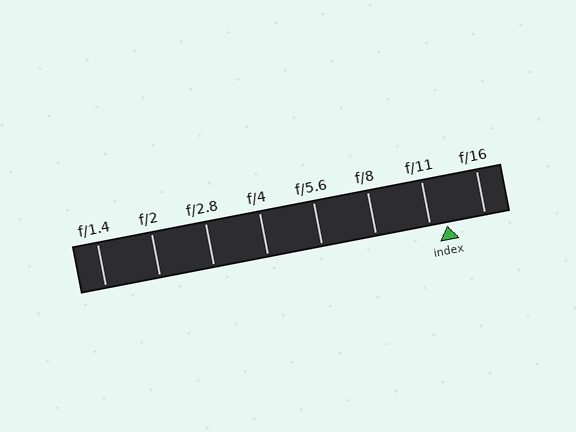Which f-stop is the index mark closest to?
The index mark is closest to f/11.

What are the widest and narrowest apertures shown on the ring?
The widest aperture shown is f/1.4 and the narrowest is f/16.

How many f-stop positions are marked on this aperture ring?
There are 8 f-stop positions marked.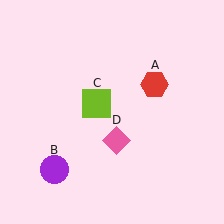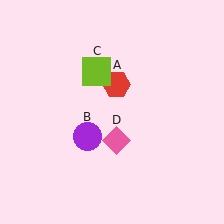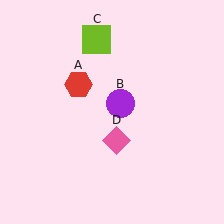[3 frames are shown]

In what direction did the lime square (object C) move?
The lime square (object C) moved up.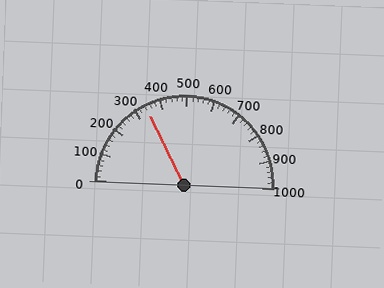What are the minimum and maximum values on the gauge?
The gauge ranges from 0 to 1000.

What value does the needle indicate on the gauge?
The needle indicates approximately 340.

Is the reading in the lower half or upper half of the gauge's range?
The reading is in the lower half of the range (0 to 1000).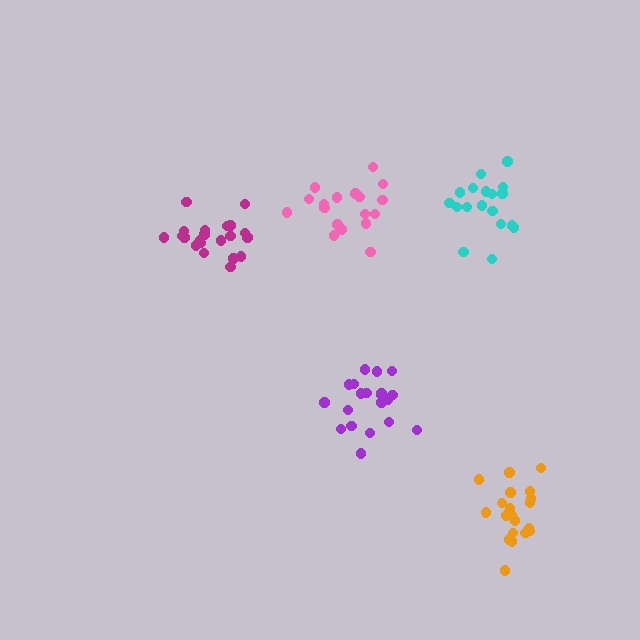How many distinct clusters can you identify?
There are 5 distinct clusters.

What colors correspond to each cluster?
The clusters are colored: purple, pink, orange, magenta, cyan.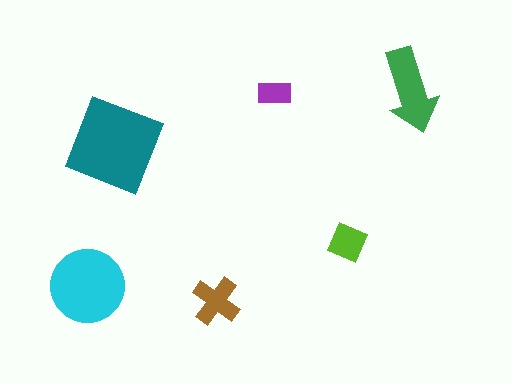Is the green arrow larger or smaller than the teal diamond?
Smaller.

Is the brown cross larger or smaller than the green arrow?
Smaller.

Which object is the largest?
The teal diamond.